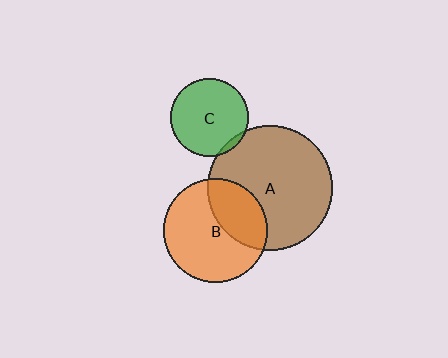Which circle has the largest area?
Circle A (brown).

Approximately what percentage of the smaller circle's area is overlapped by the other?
Approximately 35%.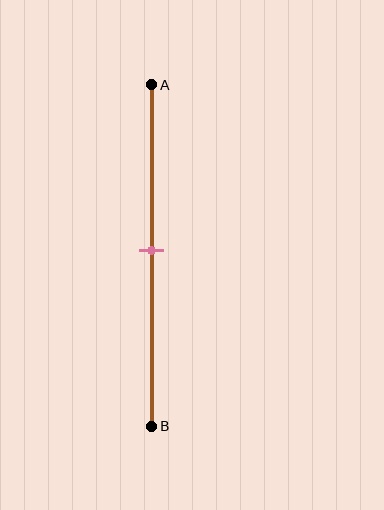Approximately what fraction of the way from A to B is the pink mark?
The pink mark is approximately 50% of the way from A to B.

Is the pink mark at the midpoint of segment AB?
Yes, the mark is approximately at the midpoint.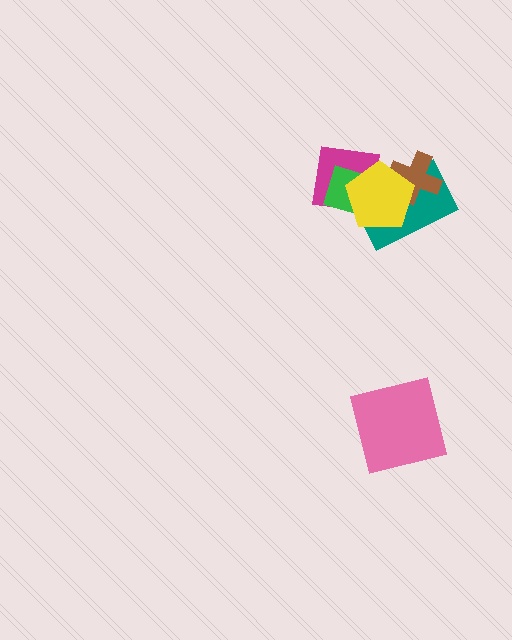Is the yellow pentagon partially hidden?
No, no other shape covers it.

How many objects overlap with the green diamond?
3 objects overlap with the green diamond.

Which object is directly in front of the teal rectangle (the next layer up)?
The brown cross is directly in front of the teal rectangle.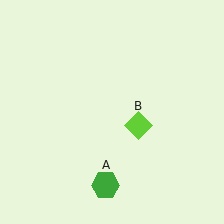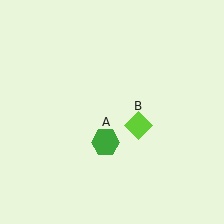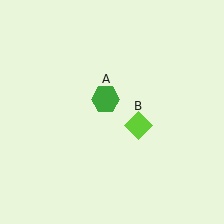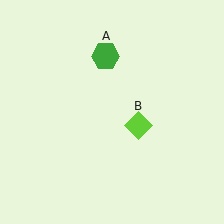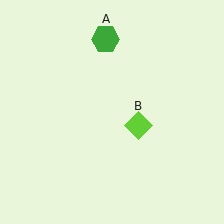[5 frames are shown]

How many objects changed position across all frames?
1 object changed position: green hexagon (object A).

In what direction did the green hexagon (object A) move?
The green hexagon (object A) moved up.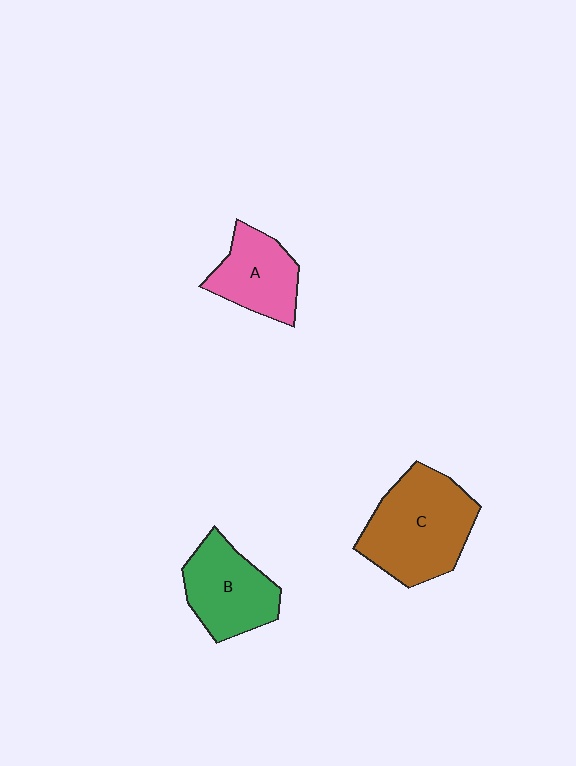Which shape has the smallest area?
Shape A (pink).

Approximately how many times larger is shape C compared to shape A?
Approximately 1.6 times.